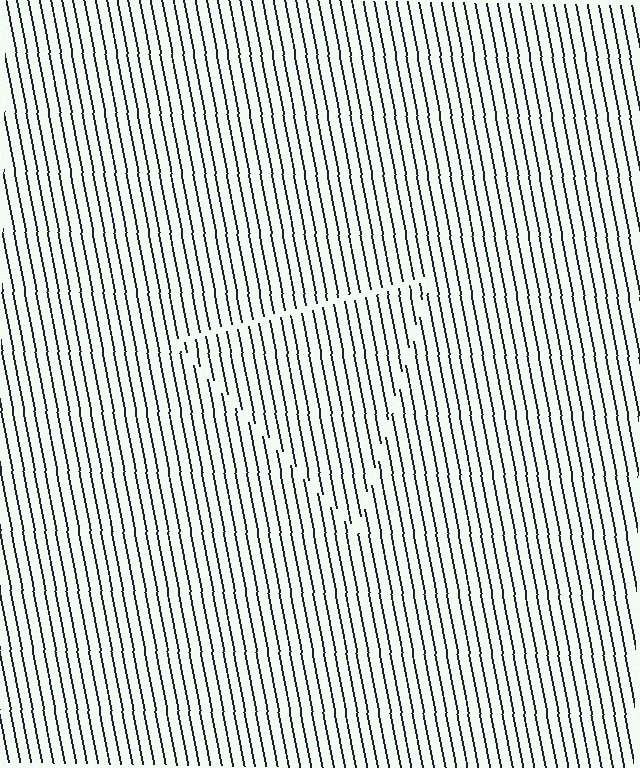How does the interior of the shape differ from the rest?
The interior of the shape contains the same grating, shifted by half a period — the contour is defined by the phase discontinuity where line-ends from the inner and outer gratings abut.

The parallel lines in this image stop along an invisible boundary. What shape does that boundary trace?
An illusory triangle. The interior of the shape contains the same grating, shifted by half a period — the contour is defined by the phase discontinuity where line-ends from the inner and outer gratings abut.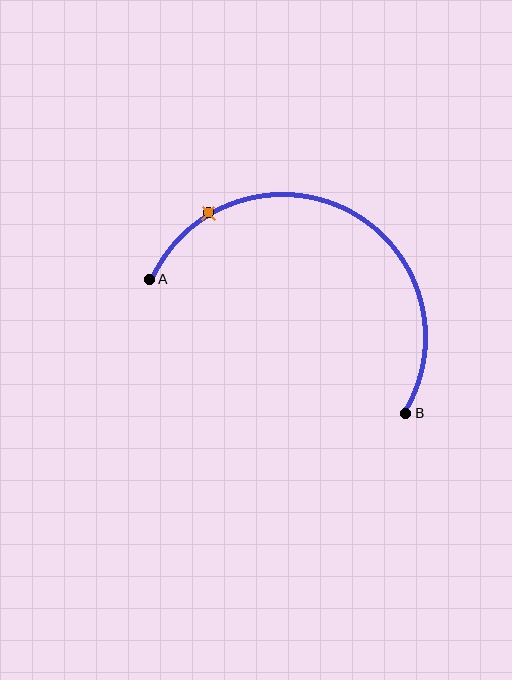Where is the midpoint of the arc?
The arc midpoint is the point on the curve farthest from the straight line joining A and B. It sits above that line.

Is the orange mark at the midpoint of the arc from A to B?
No. The orange mark lies on the arc but is closer to endpoint A. The arc midpoint would be at the point on the curve equidistant along the arc from both A and B.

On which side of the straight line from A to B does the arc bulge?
The arc bulges above the straight line connecting A and B.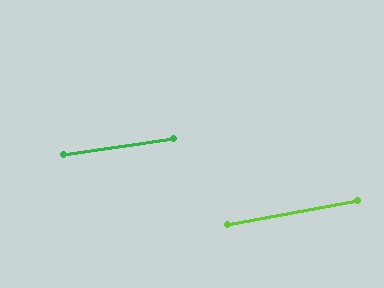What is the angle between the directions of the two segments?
Approximately 2 degrees.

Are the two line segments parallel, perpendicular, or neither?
Parallel — their directions differ by only 1.7°.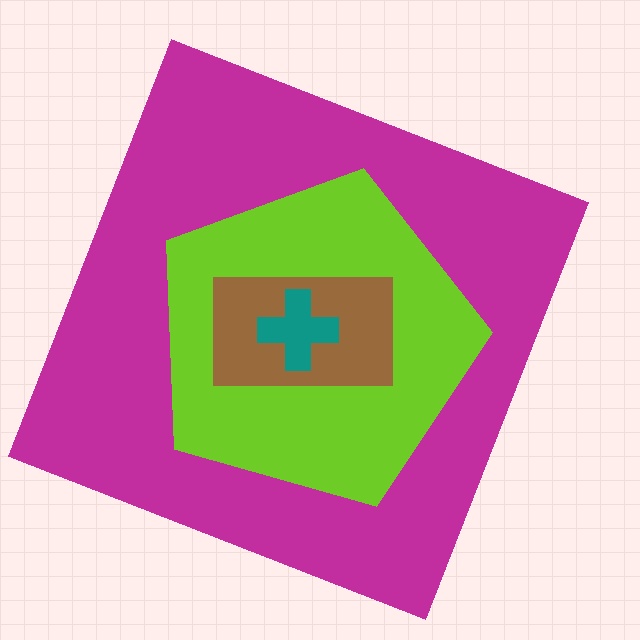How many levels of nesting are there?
4.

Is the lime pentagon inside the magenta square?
Yes.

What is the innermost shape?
The teal cross.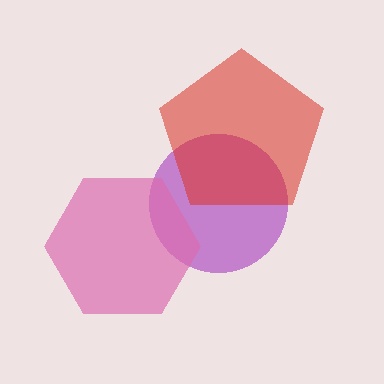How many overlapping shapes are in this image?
There are 3 overlapping shapes in the image.